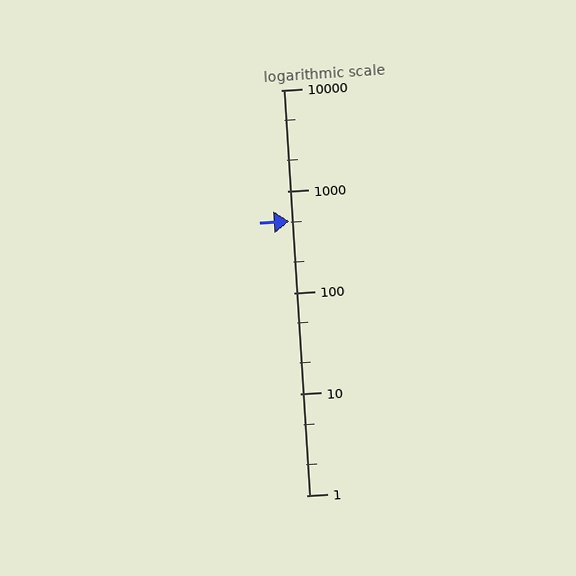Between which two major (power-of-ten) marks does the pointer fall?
The pointer is between 100 and 1000.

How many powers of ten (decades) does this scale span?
The scale spans 4 decades, from 1 to 10000.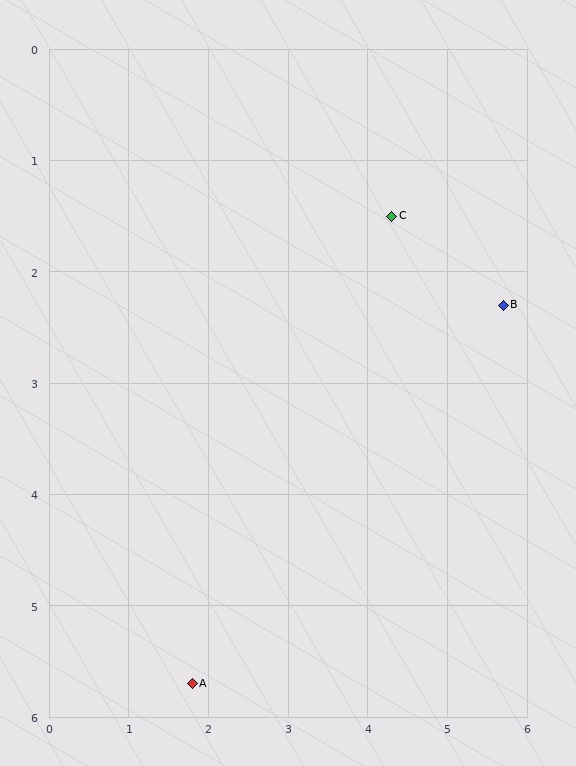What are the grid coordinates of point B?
Point B is at approximately (5.7, 2.3).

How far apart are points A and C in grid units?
Points A and C are about 4.9 grid units apart.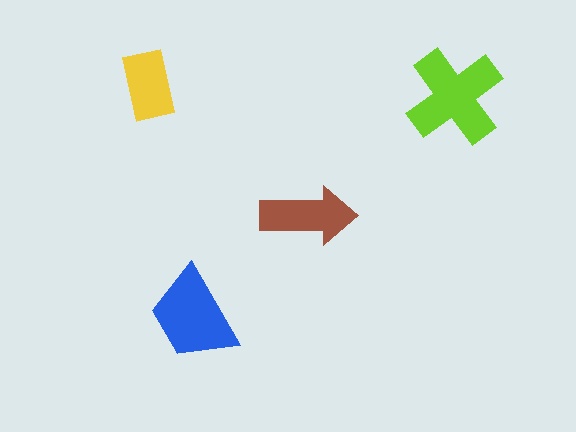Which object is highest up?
The yellow rectangle is topmost.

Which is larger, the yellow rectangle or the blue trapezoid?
The blue trapezoid.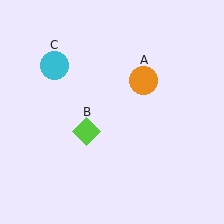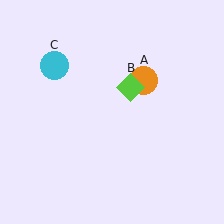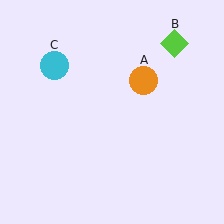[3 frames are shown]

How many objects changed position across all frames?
1 object changed position: lime diamond (object B).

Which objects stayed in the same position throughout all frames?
Orange circle (object A) and cyan circle (object C) remained stationary.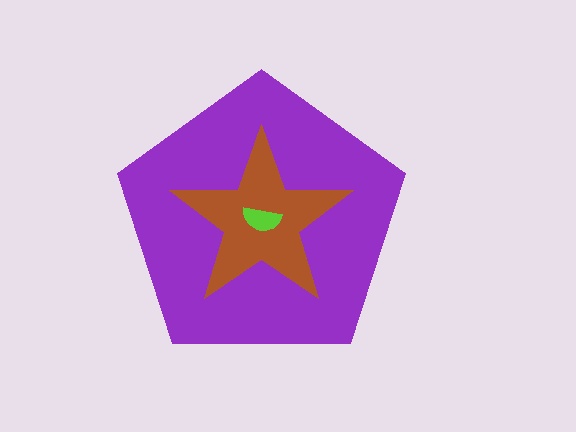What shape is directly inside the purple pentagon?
The brown star.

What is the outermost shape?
The purple pentagon.